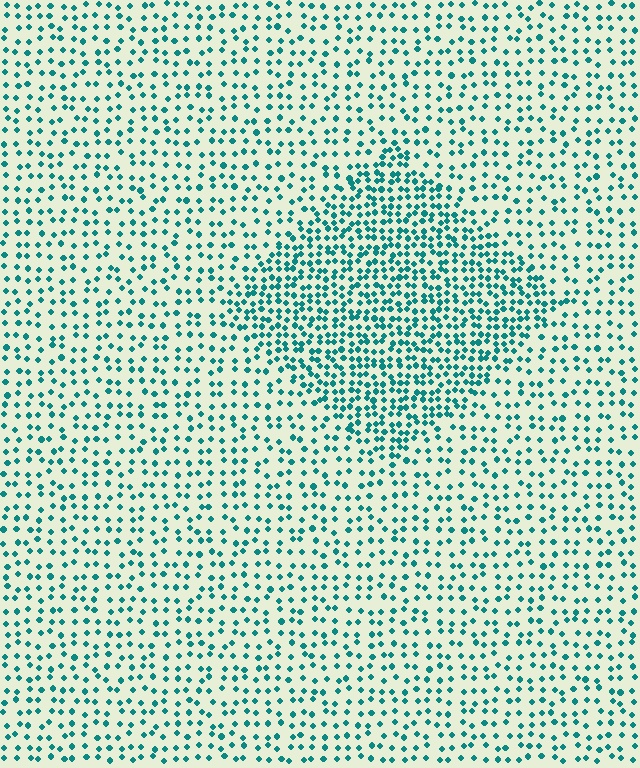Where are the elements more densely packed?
The elements are more densely packed inside the diamond boundary.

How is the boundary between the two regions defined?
The boundary is defined by a change in element density (approximately 2.0x ratio). All elements are the same color, size, and shape.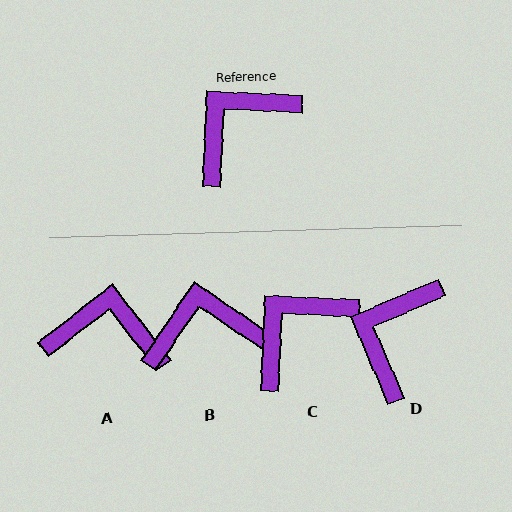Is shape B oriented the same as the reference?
No, it is off by about 32 degrees.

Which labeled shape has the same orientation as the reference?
C.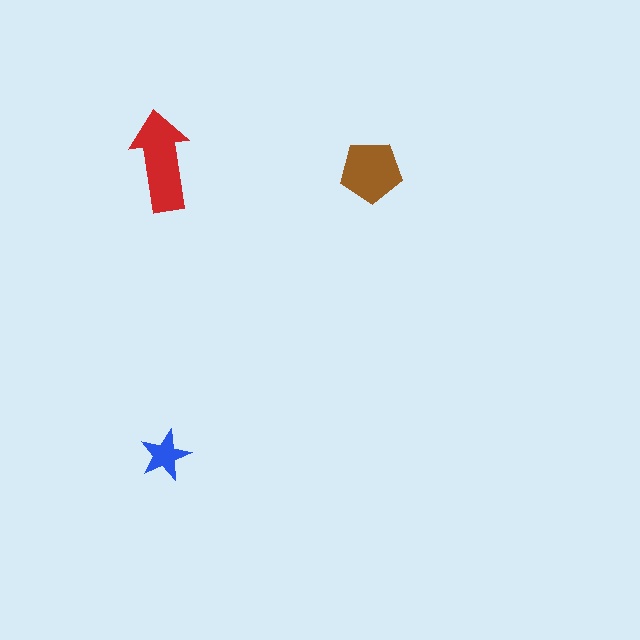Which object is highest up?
The red arrow is topmost.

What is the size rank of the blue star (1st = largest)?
3rd.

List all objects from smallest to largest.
The blue star, the brown pentagon, the red arrow.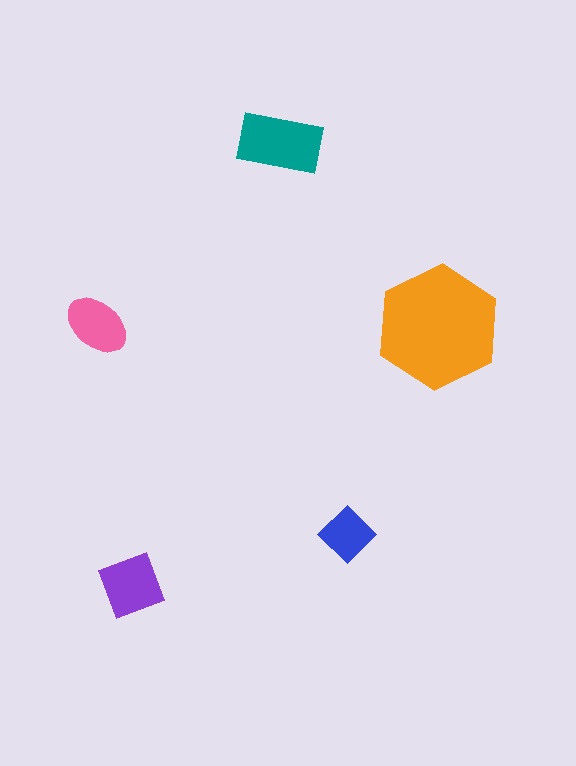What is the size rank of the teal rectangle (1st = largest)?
2nd.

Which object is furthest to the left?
The pink ellipse is leftmost.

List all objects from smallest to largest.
The blue diamond, the pink ellipse, the purple square, the teal rectangle, the orange hexagon.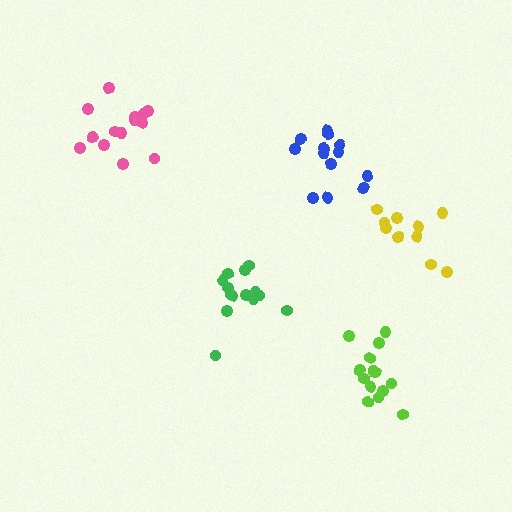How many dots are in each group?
Group 1: 10 dots, Group 2: 14 dots, Group 3: 13 dots, Group 4: 14 dots, Group 5: 14 dots (65 total).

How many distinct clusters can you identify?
There are 5 distinct clusters.